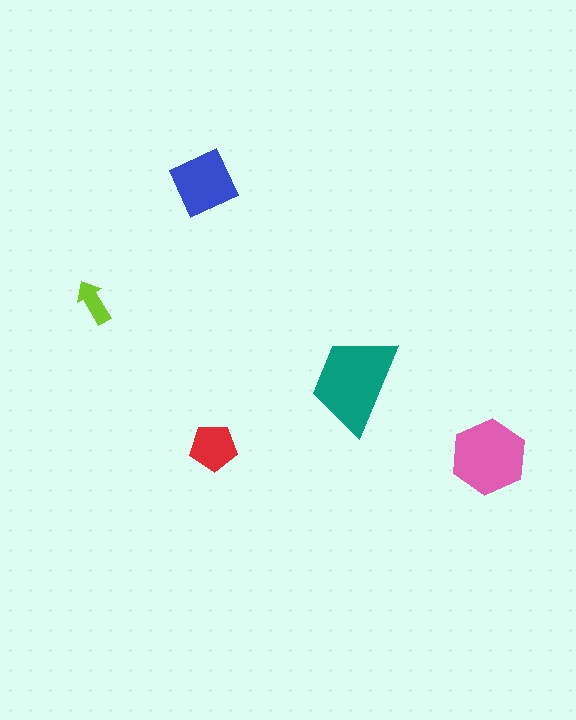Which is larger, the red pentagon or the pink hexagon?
The pink hexagon.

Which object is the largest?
The teal trapezoid.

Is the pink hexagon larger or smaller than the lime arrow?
Larger.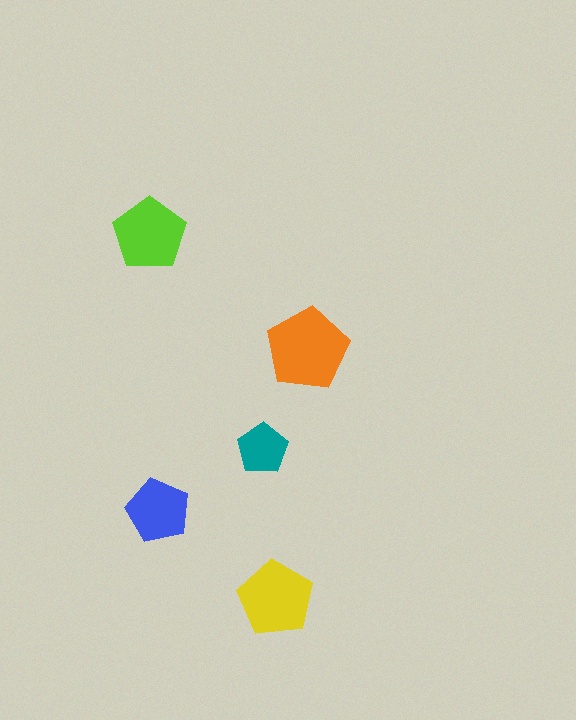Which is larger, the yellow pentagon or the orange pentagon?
The orange one.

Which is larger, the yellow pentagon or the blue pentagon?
The yellow one.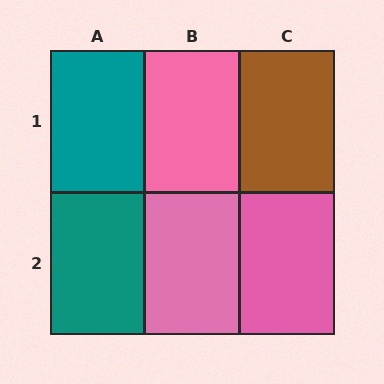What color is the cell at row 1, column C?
Brown.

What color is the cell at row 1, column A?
Teal.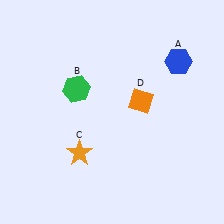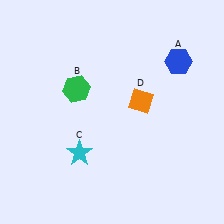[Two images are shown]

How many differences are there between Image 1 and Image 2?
There is 1 difference between the two images.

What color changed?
The star (C) changed from orange in Image 1 to cyan in Image 2.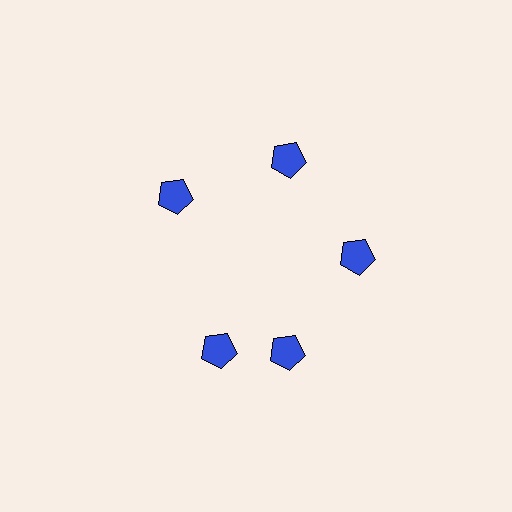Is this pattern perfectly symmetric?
No. The 5 blue pentagons are arranged in a ring, but one element near the 8 o'clock position is rotated out of alignment along the ring, breaking the 5-fold rotational symmetry.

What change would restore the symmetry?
The symmetry would be restored by rotating it back into even spacing with its neighbors so that all 5 pentagons sit at equal angles and equal distance from the center.